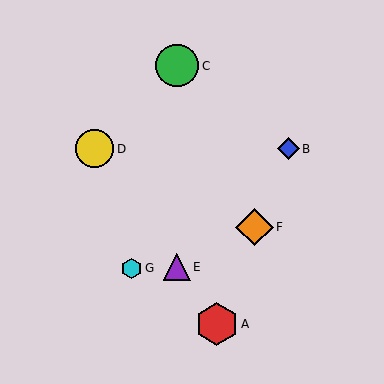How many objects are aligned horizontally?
2 objects (B, D) are aligned horizontally.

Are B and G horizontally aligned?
No, B is at y≈149 and G is at y≈268.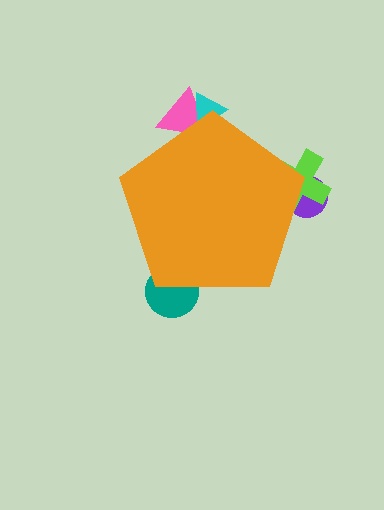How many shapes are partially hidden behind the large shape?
5 shapes are partially hidden.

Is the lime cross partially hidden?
Yes, the lime cross is partially hidden behind the orange pentagon.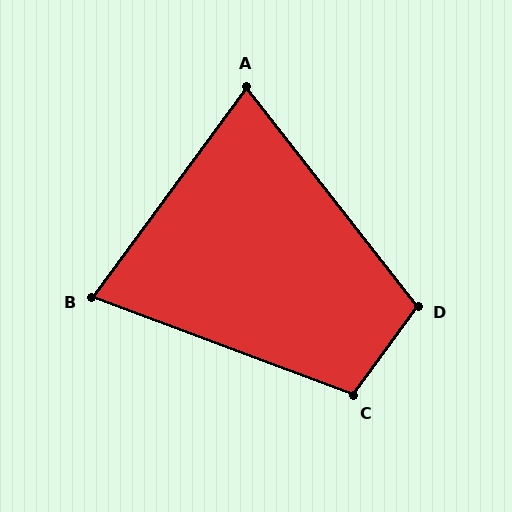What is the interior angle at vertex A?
Approximately 74 degrees (acute).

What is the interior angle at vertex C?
Approximately 106 degrees (obtuse).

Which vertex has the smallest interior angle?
B, at approximately 74 degrees.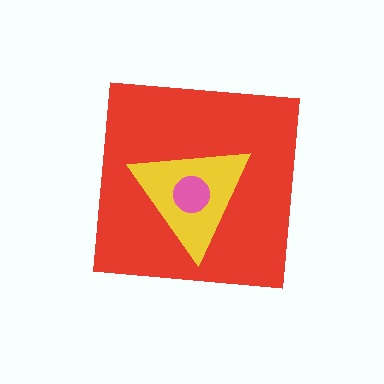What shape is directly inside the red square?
The yellow triangle.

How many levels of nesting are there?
3.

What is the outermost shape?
The red square.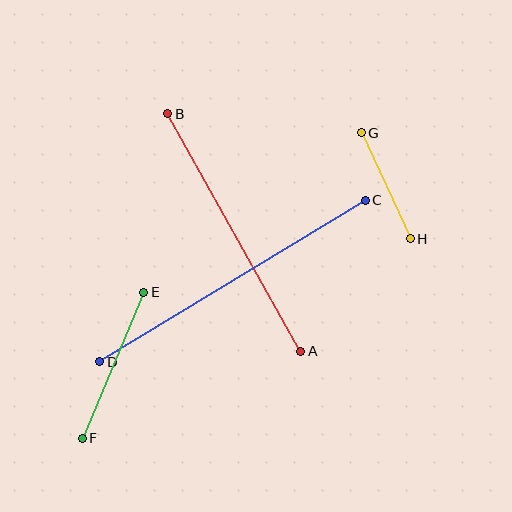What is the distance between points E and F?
The distance is approximately 158 pixels.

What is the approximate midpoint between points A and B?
The midpoint is at approximately (234, 233) pixels.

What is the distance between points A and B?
The distance is approximately 272 pixels.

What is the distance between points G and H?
The distance is approximately 117 pixels.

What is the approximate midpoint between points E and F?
The midpoint is at approximately (113, 365) pixels.